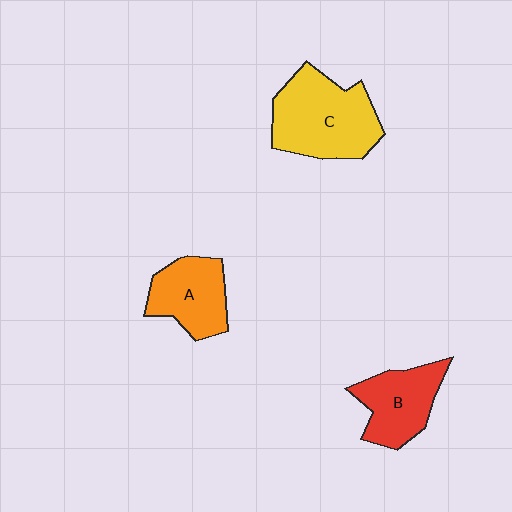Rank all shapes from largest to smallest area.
From largest to smallest: C (yellow), B (red), A (orange).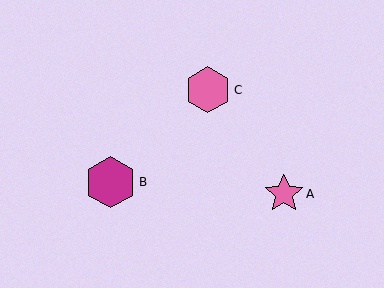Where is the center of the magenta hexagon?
The center of the magenta hexagon is at (110, 182).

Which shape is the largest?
The magenta hexagon (labeled B) is the largest.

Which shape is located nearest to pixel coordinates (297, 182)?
The pink star (labeled A) at (284, 194) is nearest to that location.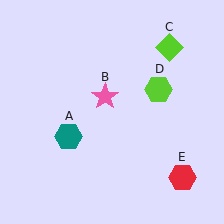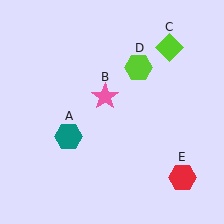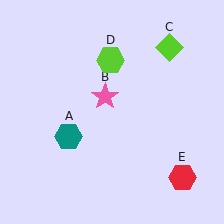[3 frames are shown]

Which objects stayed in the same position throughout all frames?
Teal hexagon (object A) and pink star (object B) and lime diamond (object C) and red hexagon (object E) remained stationary.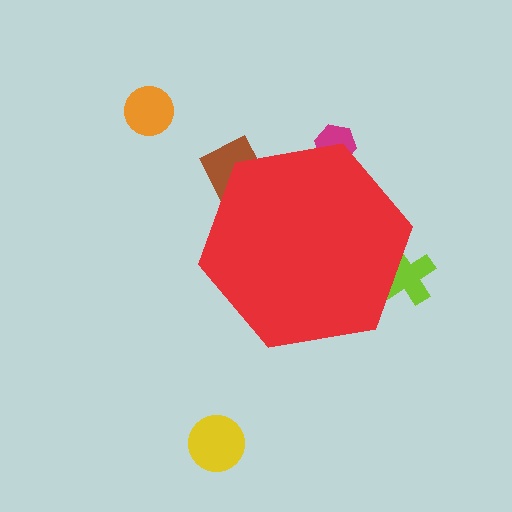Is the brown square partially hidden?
Yes, the brown square is partially hidden behind the red hexagon.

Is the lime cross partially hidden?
Yes, the lime cross is partially hidden behind the red hexagon.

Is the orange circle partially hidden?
No, the orange circle is fully visible.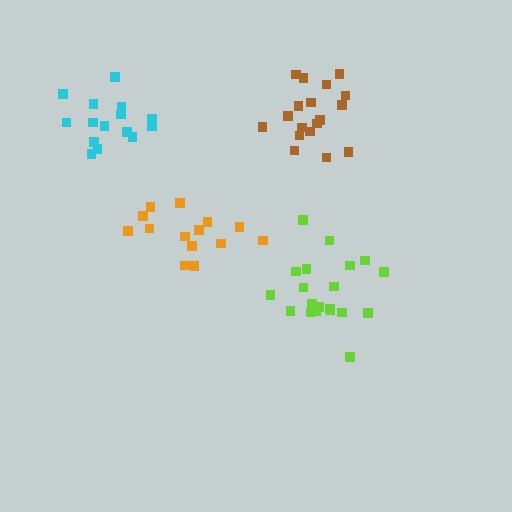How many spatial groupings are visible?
There are 4 spatial groupings.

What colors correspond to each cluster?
The clusters are colored: brown, lime, orange, cyan.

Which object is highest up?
The cyan cluster is topmost.